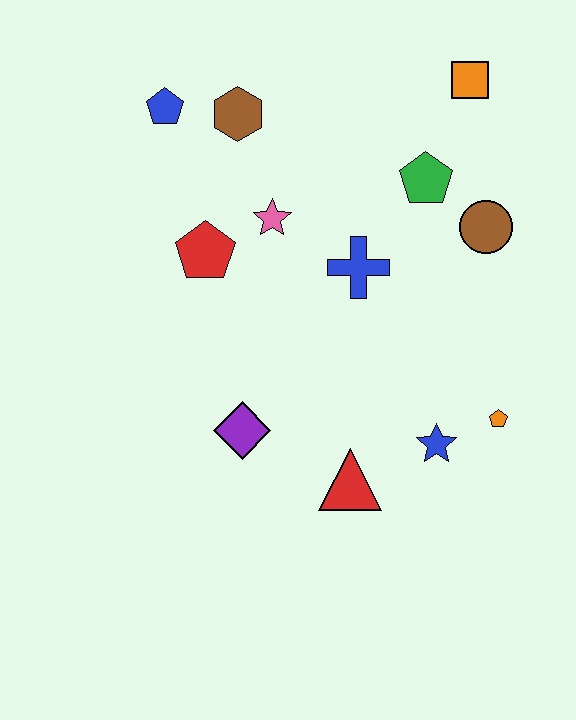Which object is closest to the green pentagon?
The brown circle is closest to the green pentagon.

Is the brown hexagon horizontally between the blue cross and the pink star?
No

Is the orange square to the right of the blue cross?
Yes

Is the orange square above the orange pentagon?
Yes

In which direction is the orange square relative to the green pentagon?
The orange square is above the green pentagon.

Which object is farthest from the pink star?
The orange pentagon is farthest from the pink star.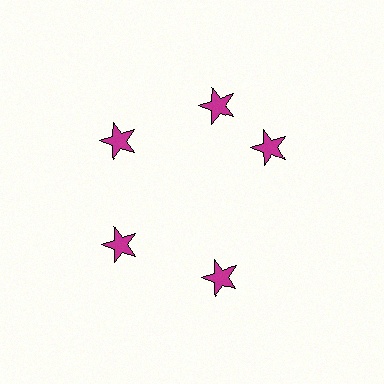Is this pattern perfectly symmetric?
No. The 5 magenta stars are arranged in a ring, but one element near the 3 o'clock position is rotated out of alignment along the ring, breaking the 5-fold rotational symmetry.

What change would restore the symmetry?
The symmetry would be restored by rotating it back into even spacing with its neighbors so that all 5 stars sit at equal angles and equal distance from the center.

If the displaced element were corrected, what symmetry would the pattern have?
It would have 5-fold rotational symmetry — the pattern would map onto itself every 72 degrees.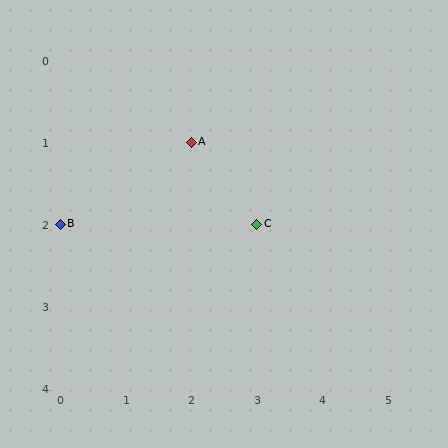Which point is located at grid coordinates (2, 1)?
Point A is at (2, 1).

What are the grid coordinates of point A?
Point A is at grid coordinates (2, 1).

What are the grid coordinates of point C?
Point C is at grid coordinates (3, 2).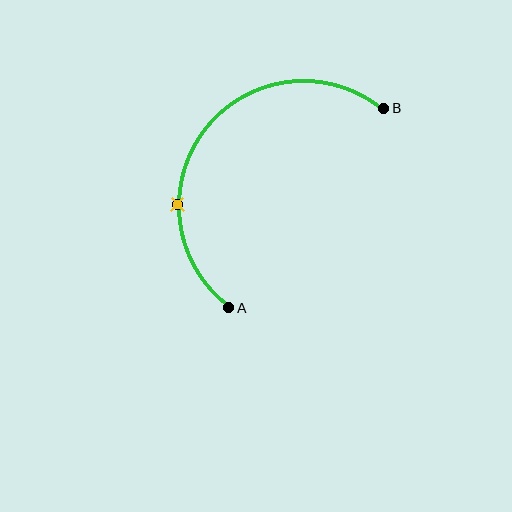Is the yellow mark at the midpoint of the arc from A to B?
No. The yellow mark lies on the arc but is closer to endpoint A. The arc midpoint would be at the point on the curve equidistant along the arc from both A and B.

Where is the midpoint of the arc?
The arc midpoint is the point on the curve farthest from the straight line joining A and B. It sits above and to the left of that line.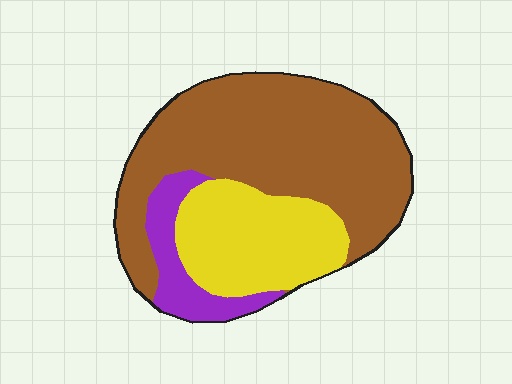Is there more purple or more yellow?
Yellow.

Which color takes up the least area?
Purple, at roughly 10%.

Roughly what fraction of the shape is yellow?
Yellow takes up about one quarter (1/4) of the shape.